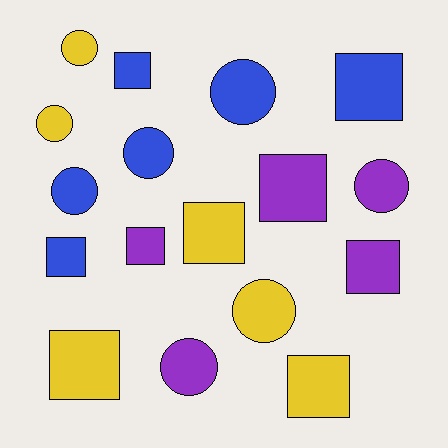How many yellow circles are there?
There are 3 yellow circles.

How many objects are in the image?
There are 17 objects.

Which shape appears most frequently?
Square, with 9 objects.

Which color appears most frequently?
Yellow, with 6 objects.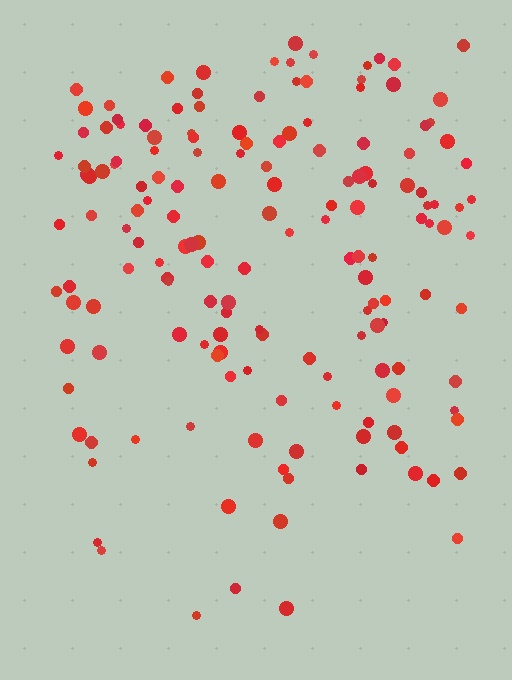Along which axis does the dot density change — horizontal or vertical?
Vertical.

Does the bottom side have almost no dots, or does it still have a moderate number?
Still a moderate number, just noticeably fewer than the top.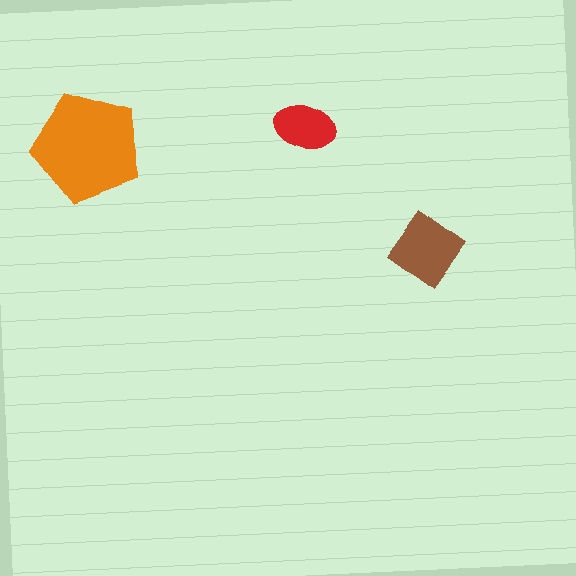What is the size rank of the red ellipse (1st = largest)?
3rd.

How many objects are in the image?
There are 3 objects in the image.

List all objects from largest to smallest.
The orange pentagon, the brown diamond, the red ellipse.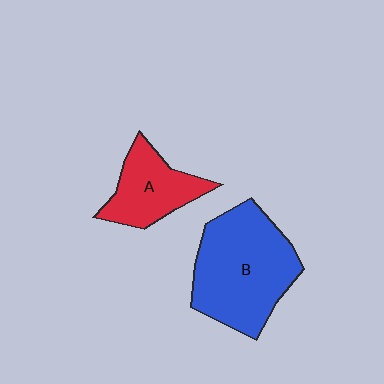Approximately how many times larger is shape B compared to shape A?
Approximately 1.9 times.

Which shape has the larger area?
Shape B (blue).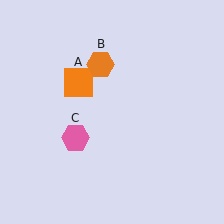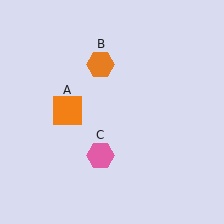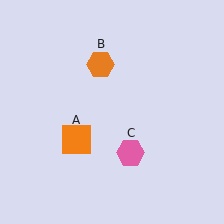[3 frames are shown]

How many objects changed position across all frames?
2 objects changed position: orange square (object A), pink hexagon (object C).